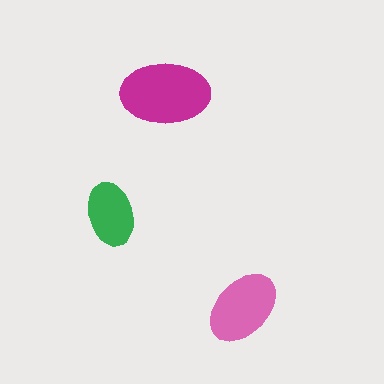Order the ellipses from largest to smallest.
the magenta one, the pink one, the green one.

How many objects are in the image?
There are 3 objects in the image.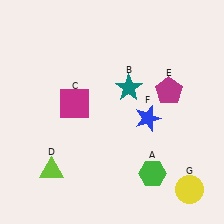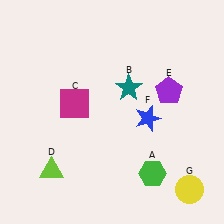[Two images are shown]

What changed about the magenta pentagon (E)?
In Image 1, E is magenta. In Image 2, it changed to purple.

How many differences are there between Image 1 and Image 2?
There is 1 difference between the two images.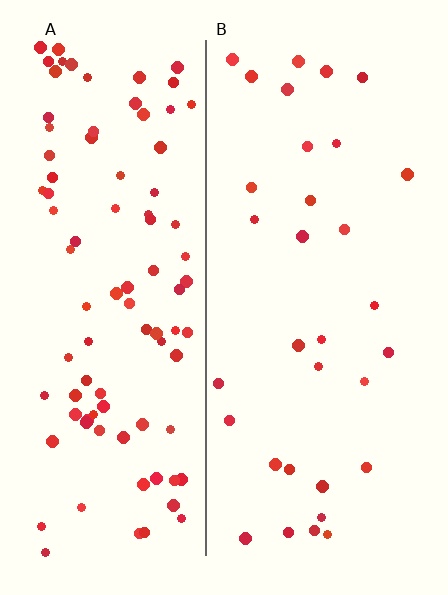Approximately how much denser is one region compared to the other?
Approximately 2.9× — region A over region B.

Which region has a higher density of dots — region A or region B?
A (the left).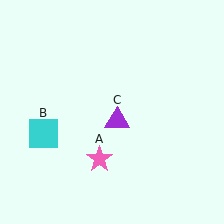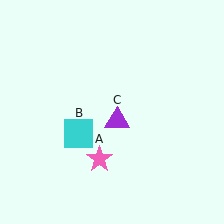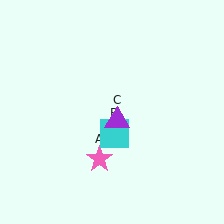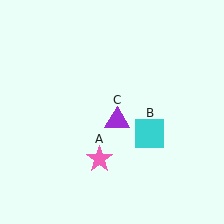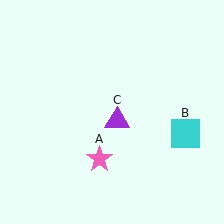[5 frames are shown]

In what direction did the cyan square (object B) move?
The cyan square (object B) moved right.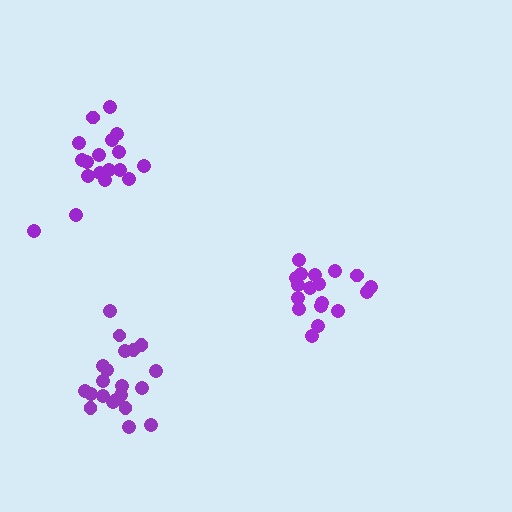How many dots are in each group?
Group 1: 18 dots, Group 2: 18 dots, Group 3: 21 dots (57 total).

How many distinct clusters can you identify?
There are 3 distinct clusters.